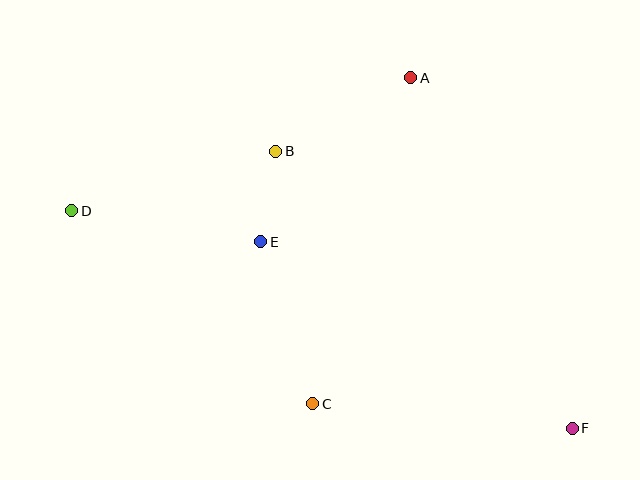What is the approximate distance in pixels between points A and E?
The distance between A and E is approximately 222 pixels.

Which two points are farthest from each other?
Points D and F are farthest from each other.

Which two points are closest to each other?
Points B and E are closest to each other.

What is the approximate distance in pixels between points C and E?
The distance between C and E is approximately 170 pixels.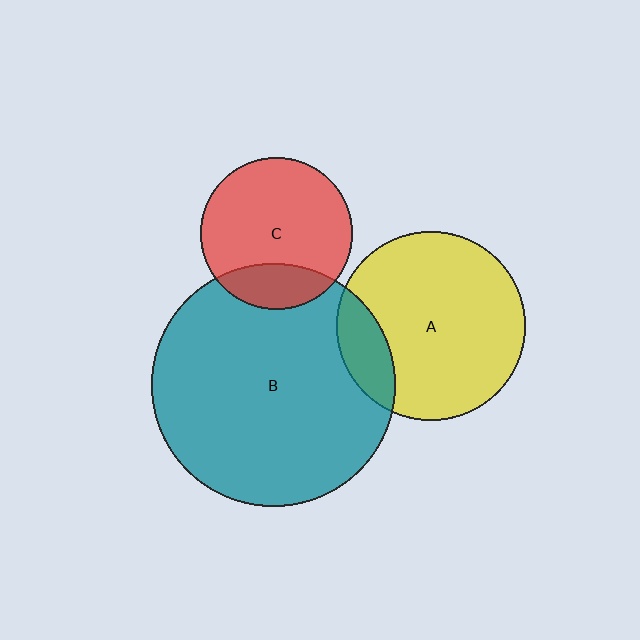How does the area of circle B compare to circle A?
Approximately 1.7 times.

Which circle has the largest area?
Circle B (teal).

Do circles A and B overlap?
Yes.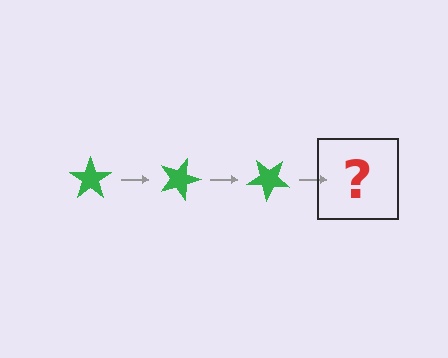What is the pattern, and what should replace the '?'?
The pattern is that the star rotates 20 degrees each step. The '?' should be a green star rotated 60 degrees.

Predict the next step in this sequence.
The next step is a green star rotated 60 degrees.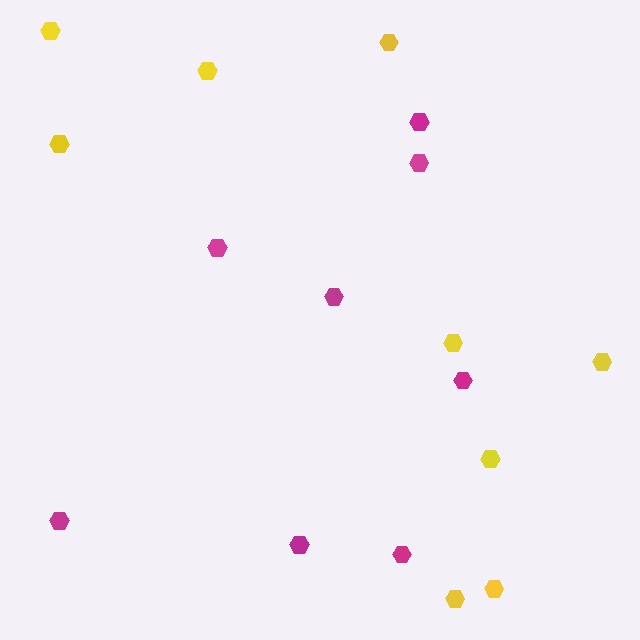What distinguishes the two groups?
There are 2 groups: one group of magenta hexagons (8) and one group of yellow hexagons (9).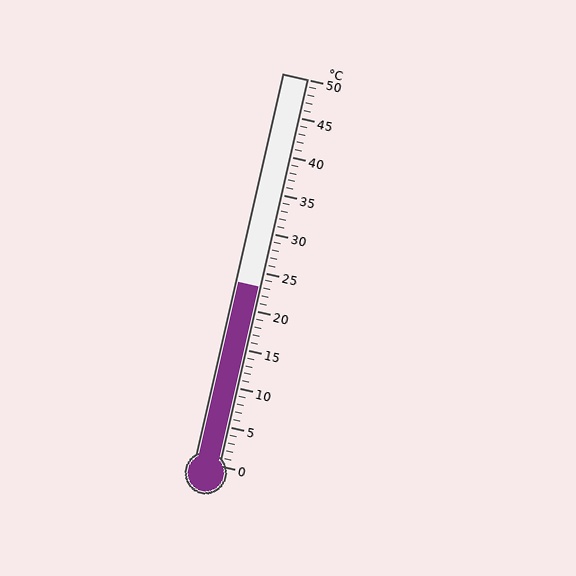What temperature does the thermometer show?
The thermometer shows approximately 23°C.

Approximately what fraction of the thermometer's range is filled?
The thermometer is filled to approximately 45% of its range.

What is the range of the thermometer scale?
The thermometer scale ranges from 0°C to 50°C.